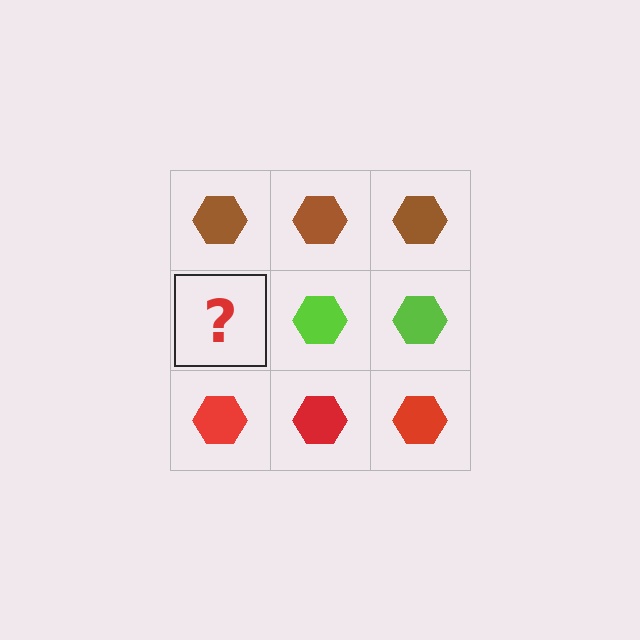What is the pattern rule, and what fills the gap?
The rule is that each row has a consistent color. The gap should be filled with a lime hexagon.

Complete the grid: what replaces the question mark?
The question mark should be replaced with a lime hexagon.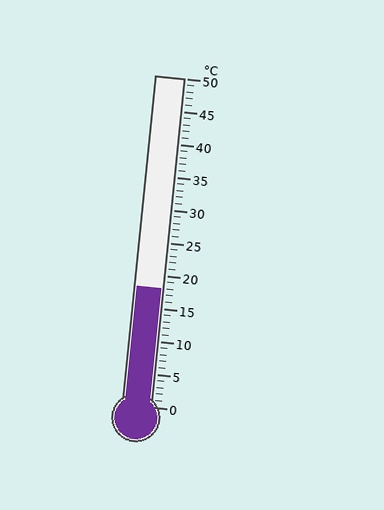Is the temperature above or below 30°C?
The temperature is below 30°C.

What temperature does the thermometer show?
The thermometer shows approximately 18°C.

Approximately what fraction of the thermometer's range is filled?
The thermometer is filled to approximately 35% of its range.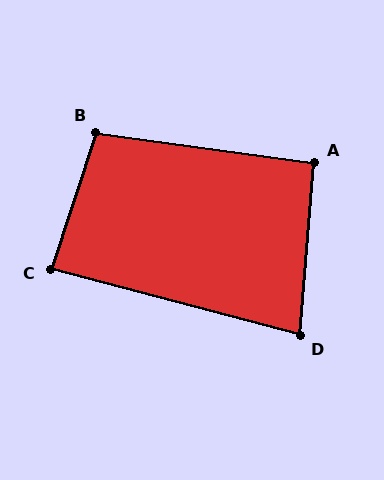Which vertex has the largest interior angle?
B, at approximately 100 degrees.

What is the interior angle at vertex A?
Approximately 93 degrees (approximately right).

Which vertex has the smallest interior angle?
D, at approximately 80 degrees.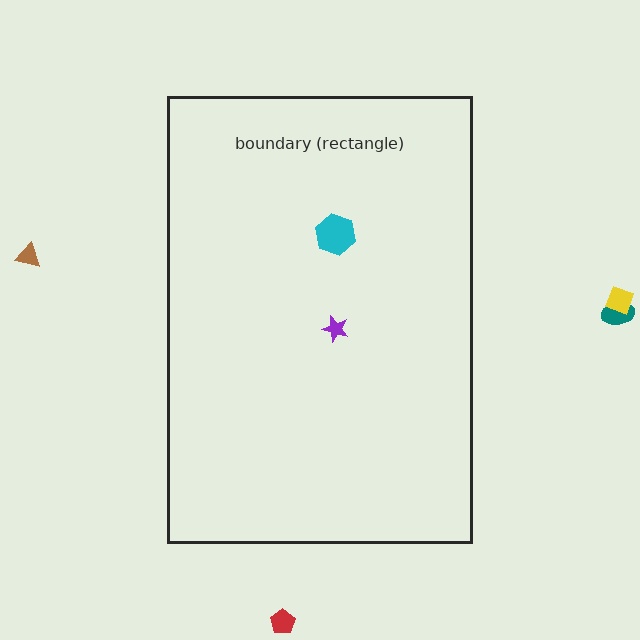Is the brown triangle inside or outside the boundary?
Outside.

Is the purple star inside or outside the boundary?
Inside.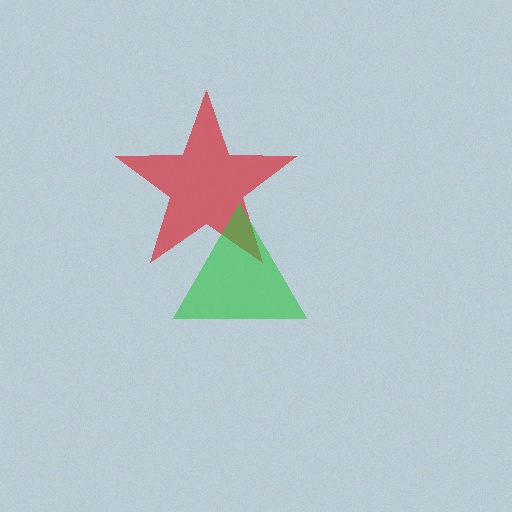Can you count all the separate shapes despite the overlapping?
Yes, there are 2 separate shapes.